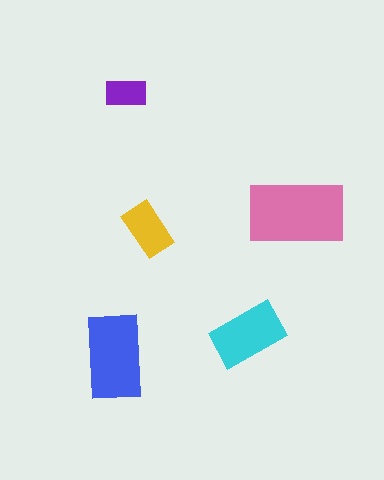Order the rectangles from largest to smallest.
the pink one, the blue one, the cyan one, the yellow one, the purple one.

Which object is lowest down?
The blue rectangle is bottommost.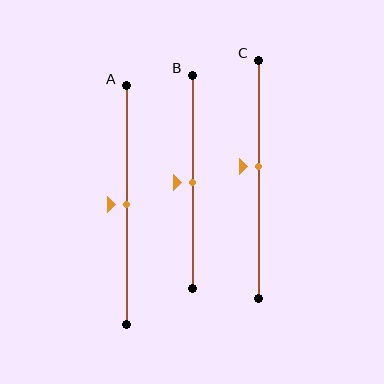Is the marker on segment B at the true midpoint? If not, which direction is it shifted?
Yes, the marker on segment B is at the true midpoint.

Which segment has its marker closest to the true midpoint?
Segment A has its marker closest to the true midpoint.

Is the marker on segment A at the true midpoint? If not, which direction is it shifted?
Yes, the marker on segment A is at the true midpoint.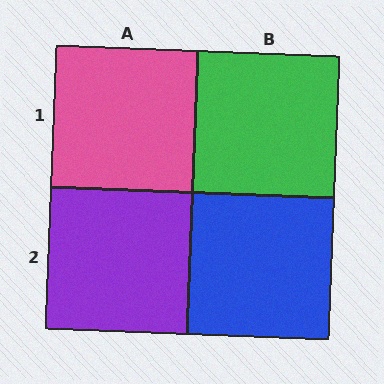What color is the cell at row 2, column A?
Purple.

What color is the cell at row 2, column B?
Blue.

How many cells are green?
1 cell is green.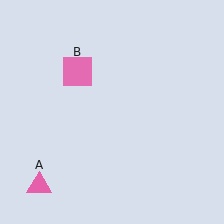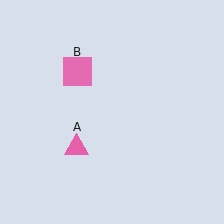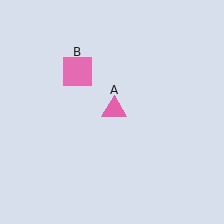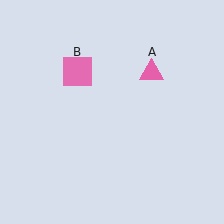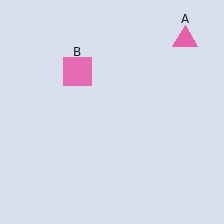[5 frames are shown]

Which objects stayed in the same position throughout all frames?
Pink square (object B) remained stationary.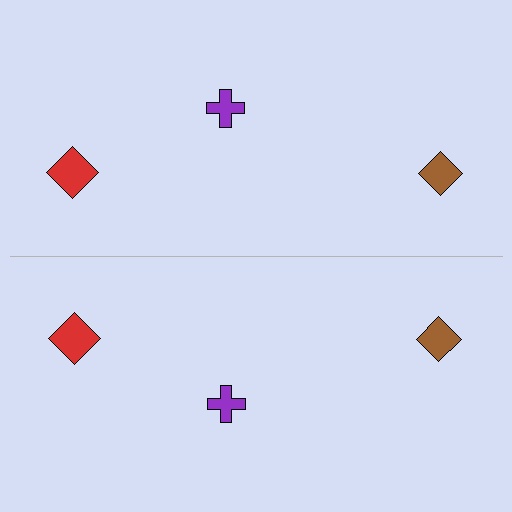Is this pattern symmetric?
Yes, this pattern has bilateral (reflection) symmetry.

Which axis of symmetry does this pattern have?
The pattern has a horizontal axis of symmetry running through the center of the image.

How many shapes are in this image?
There are 6 shapes in this image.